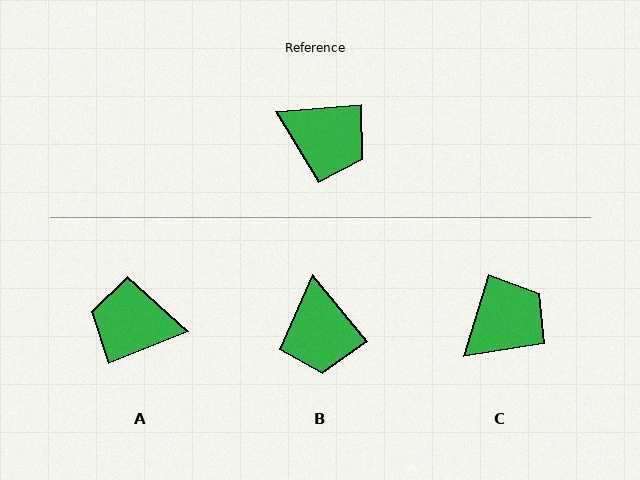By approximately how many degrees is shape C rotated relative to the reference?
Approximately 68 degrees counter-clockwise.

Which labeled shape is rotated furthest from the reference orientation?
A, about 163 degrees away.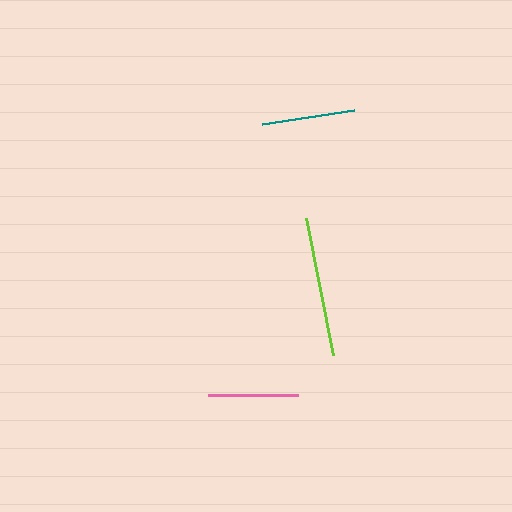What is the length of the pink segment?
The pink segment is approximately 90 pixels long.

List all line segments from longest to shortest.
From longest to shortest: lime, teal, pink.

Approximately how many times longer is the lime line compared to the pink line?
The lime line is approximately 1.6 times the length of the pink line.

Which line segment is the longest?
The lime line is the longest at approximately 139 pixels.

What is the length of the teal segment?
The teal segment is approximately 93 pixels long.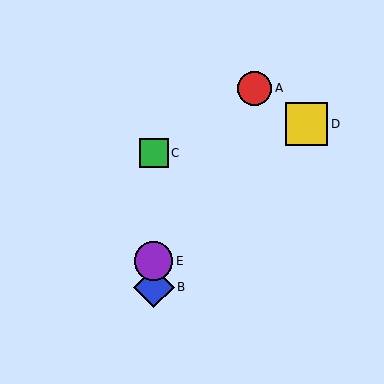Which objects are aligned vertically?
Objects B, C, E are aligned vertically.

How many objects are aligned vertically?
3 objects (B, C, E) are aligned vertically.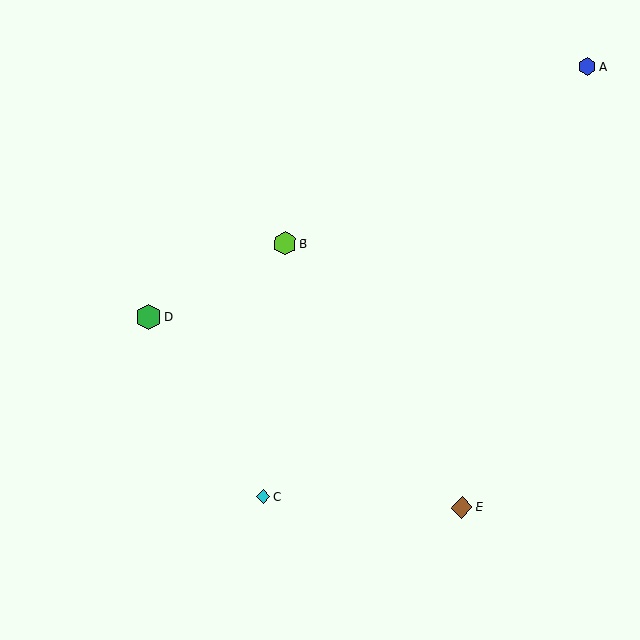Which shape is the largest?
The green hexagon (labeled D) is the largest.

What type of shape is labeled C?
Shape C is a cyan diamond.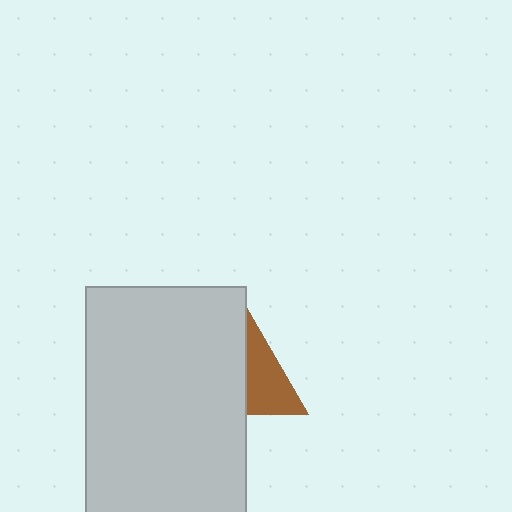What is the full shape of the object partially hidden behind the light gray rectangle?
The partially hidden object is a brown triangle.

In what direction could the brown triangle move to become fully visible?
The brown triangle could move right. That would shift it out from behind the light gray rectangle entirely.